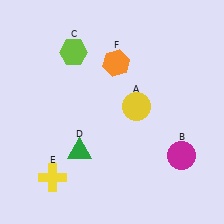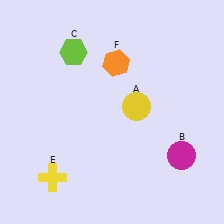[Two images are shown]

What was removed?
The green triangle (D) was removed in Image 2.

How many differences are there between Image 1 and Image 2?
There is 1 difference between the two images.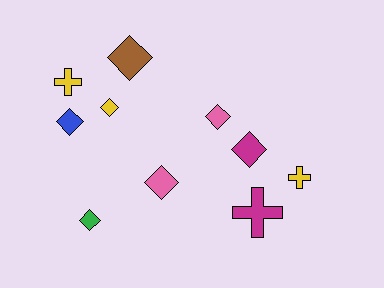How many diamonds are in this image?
There are 7 diamonds.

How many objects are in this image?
There are 10 objects.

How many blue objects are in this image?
There is 1 blue object.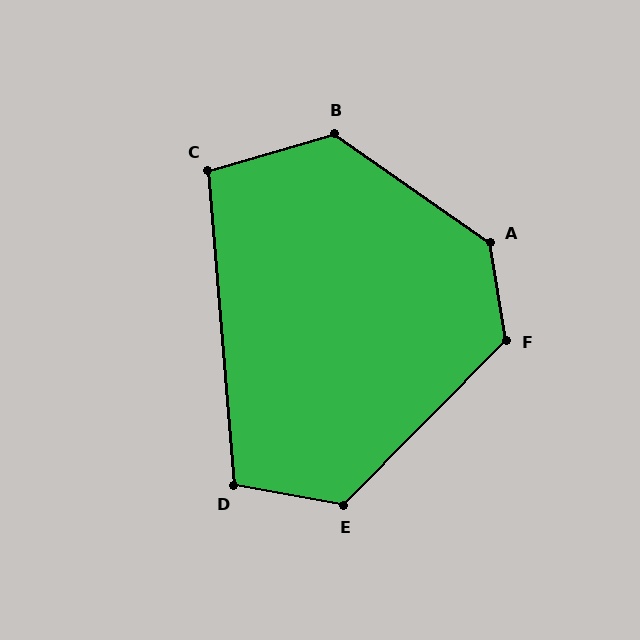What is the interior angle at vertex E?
Approximately 124 degrees (obtuse).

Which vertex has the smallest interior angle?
C, at approximately 102 degrees.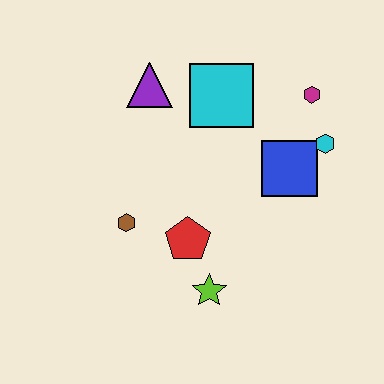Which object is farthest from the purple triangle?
The lime star is farthest from the purple triangle.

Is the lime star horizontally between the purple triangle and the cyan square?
Yes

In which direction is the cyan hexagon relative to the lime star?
The cyan hexagon is above the lime star.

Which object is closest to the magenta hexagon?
The cyan hexagon is closest to the magenta hexagon.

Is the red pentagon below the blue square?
Yes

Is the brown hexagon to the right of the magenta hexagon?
No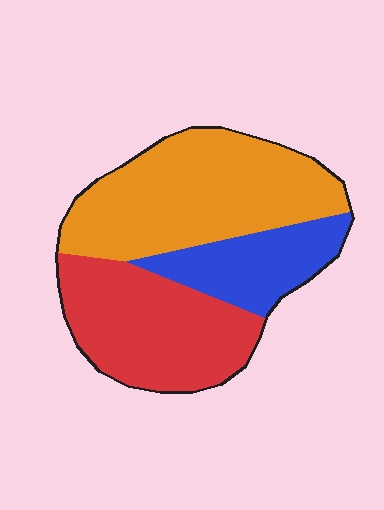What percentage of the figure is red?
Red takes up between a third and a half of the figure.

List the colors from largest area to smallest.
From largest to smallest: orange, red, blue.